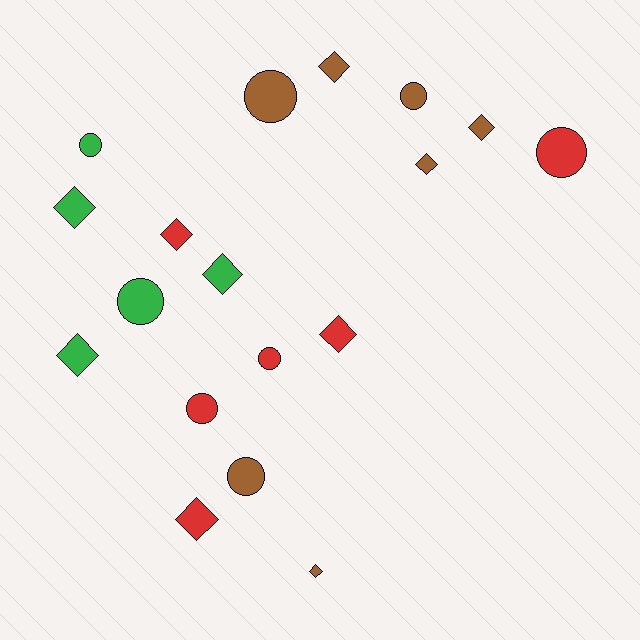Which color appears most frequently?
Brown, with 7 objects.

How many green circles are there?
There are 2 green circles.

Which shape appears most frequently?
Diamond, with 10 objects.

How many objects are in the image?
There are 18 objects.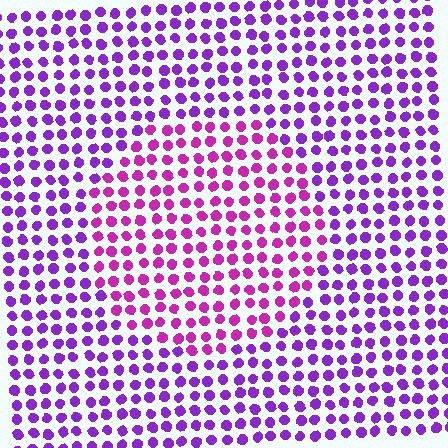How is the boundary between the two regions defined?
The boundary is defined purely by a slight shift in hue (about 32 degrees). Spacing, size, and orientation are identical on both sides.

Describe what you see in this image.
The image is filled with small purple elements in a uniform arrangement. A circle-shaped region is visible where the elements are tinted to a slightly different hue, forming a subtle color boundary.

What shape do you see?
I see a circle.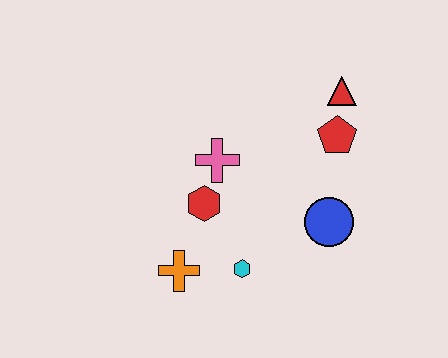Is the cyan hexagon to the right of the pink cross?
Yes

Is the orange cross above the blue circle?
No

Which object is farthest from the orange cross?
The red triangle is farthest from the orange cross.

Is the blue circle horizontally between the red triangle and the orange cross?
Yes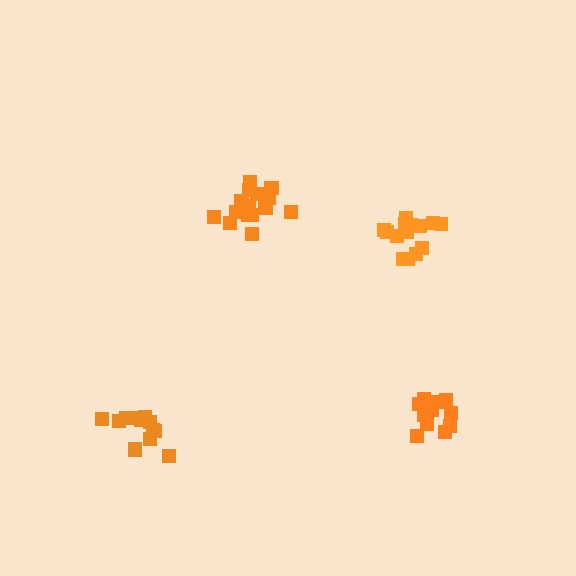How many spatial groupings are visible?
There are 4 spatial groupings.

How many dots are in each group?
Group 1: 12 dots, Group 2: 12 dots, Group 3: 14 dots, Group 4: 17 dots (55 total).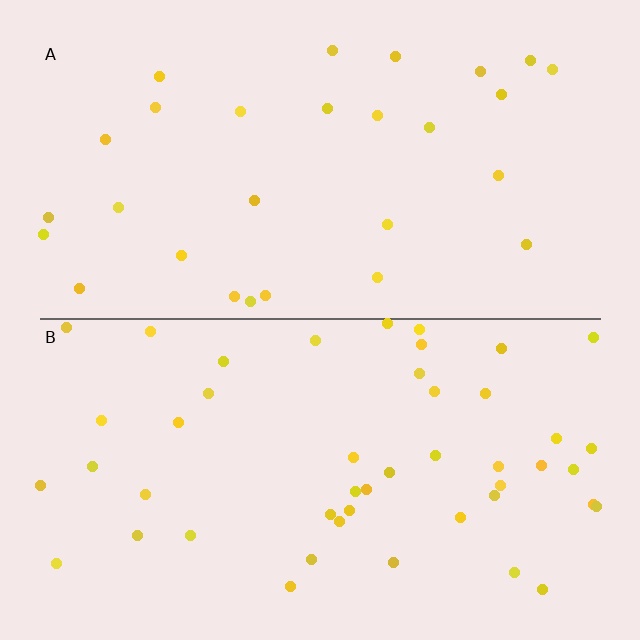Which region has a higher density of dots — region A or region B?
B (the bottom).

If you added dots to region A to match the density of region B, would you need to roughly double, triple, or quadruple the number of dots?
Approximately double.